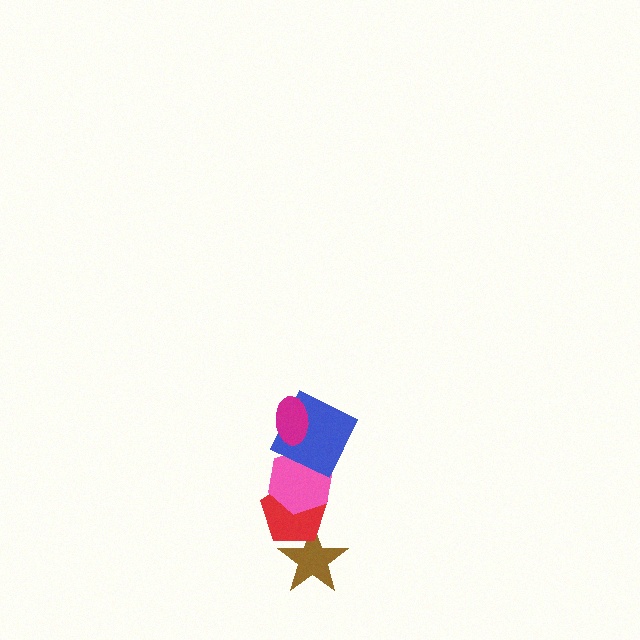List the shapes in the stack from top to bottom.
From top to bottom: the magenta ellipse, the blue square, the pink hexagon, the red pentagon, the brown star.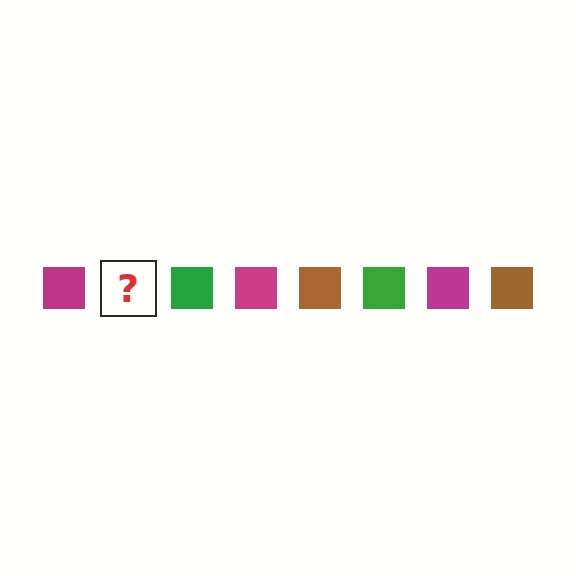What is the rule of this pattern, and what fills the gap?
The rule is that the pattern cycles through magenta, brown, green squares. The gap should be filled with a brown square.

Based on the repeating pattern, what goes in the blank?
The blank should be a brown square.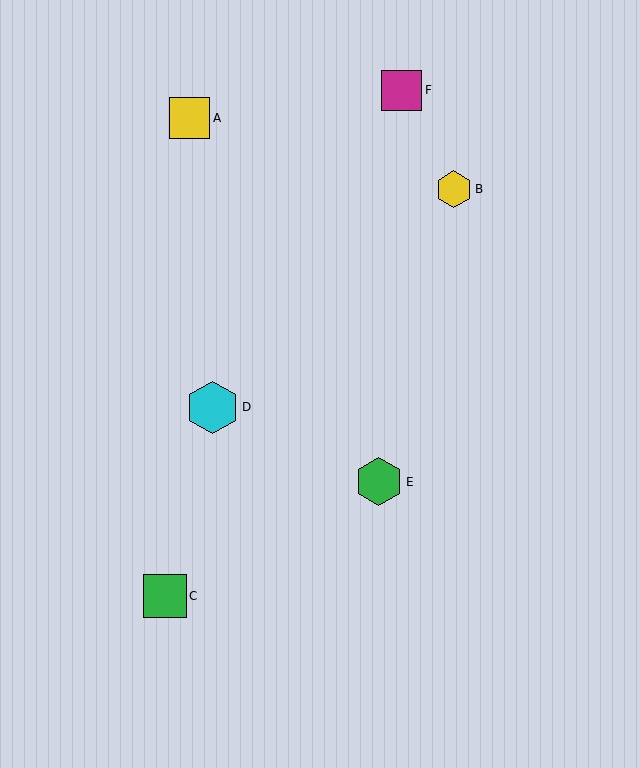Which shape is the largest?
The cyan hexagon (labeled D) is the largest.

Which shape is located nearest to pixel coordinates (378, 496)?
The green hexagon (labeled E) at (379, 482) is nearest to that location.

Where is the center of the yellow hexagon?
The center of the yellow hexagon is at (454, 189).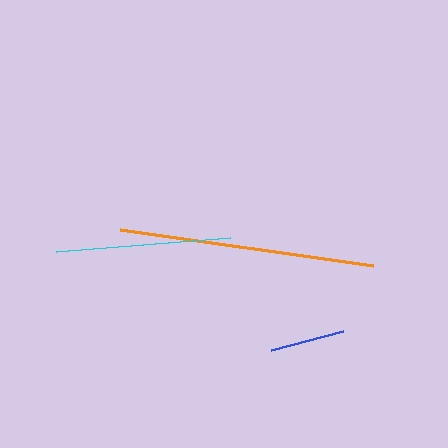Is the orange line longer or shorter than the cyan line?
The orange line is longer than the cyan line.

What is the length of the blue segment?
The blue segment is approximately 75 pixels long.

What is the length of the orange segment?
The orange segment is approximately 255 pixels long.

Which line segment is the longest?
The orange line is the longest at approximately 255 pixels.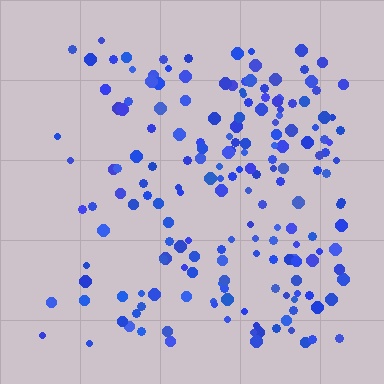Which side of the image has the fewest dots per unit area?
The left.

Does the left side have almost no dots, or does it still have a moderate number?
Still a moderate number, just noticeably fewer than the right.